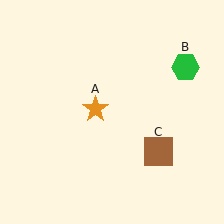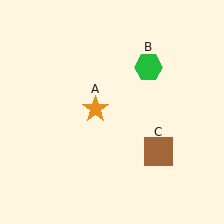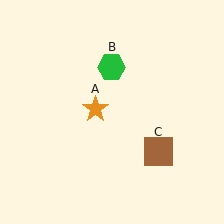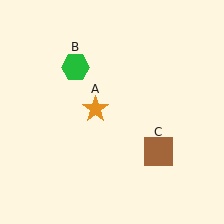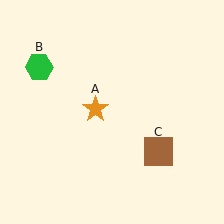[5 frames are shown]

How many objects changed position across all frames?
1 object changed position: green hexagon (object B).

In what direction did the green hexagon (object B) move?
The green hexagon (object B) moved left.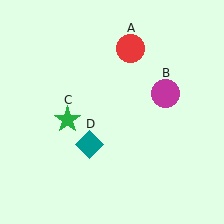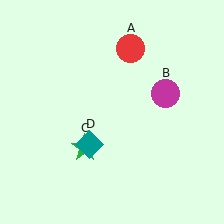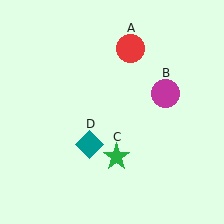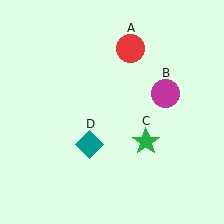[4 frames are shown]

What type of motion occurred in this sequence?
The green star (object C) rotated counterclockwise around the center of the scene.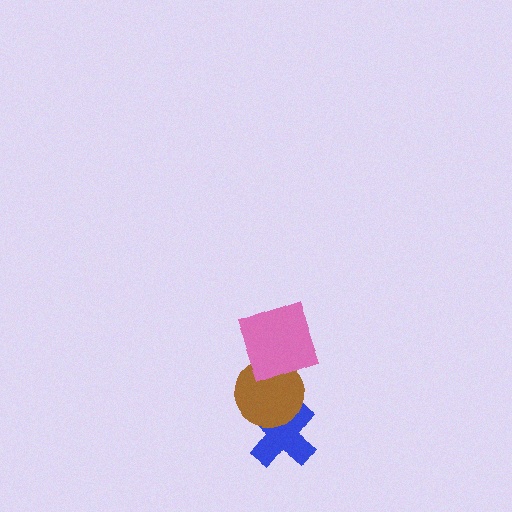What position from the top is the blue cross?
The blue cross is 3rd from the top.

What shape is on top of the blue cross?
The brown circle is on top of the blue cross.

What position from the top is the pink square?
The pink square is 1st from the top.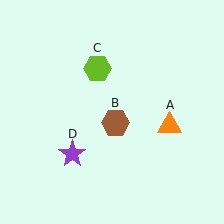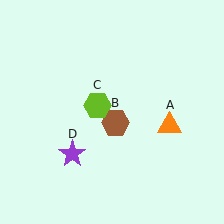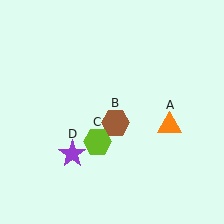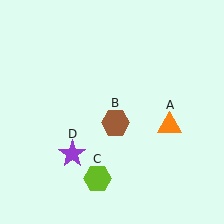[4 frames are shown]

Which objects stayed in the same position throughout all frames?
Orange triangle (object A) and brown hexagon (object B) and purple star (object D) remained stationary.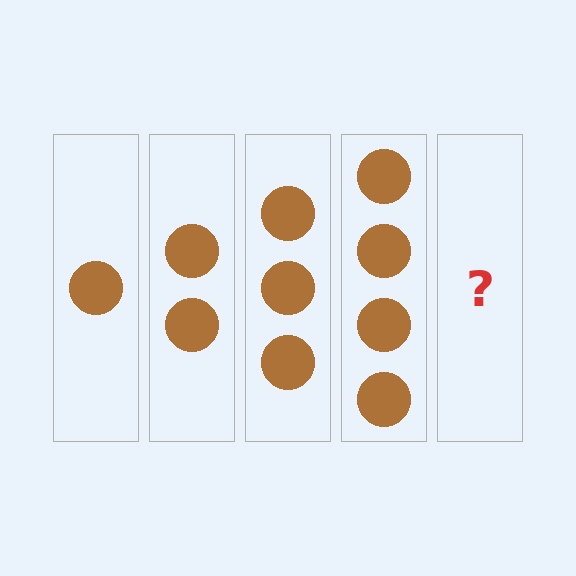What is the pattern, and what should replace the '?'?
The pattern is that each step adds one more circle. The '?' should be 5 circles.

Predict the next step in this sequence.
The next step is 5 circles.